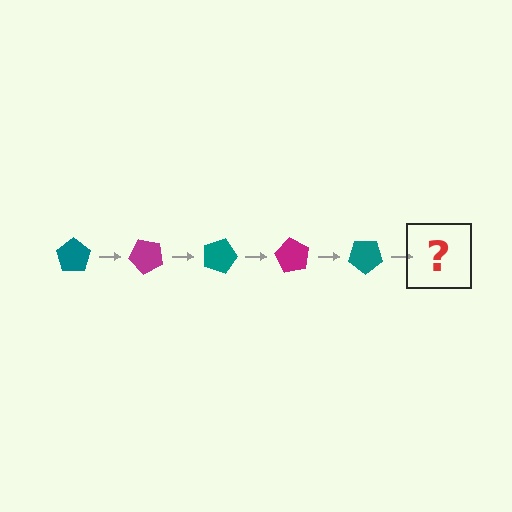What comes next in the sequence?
The next element should be a magenta pentagon, rotated 225 degrees from the start.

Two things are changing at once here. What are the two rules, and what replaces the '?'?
The two rules are that it rotates 45 degrees each step and the color cycles through teal and magenta. The '?' should be a magenta pentagon, rotated 225 degrees from the start.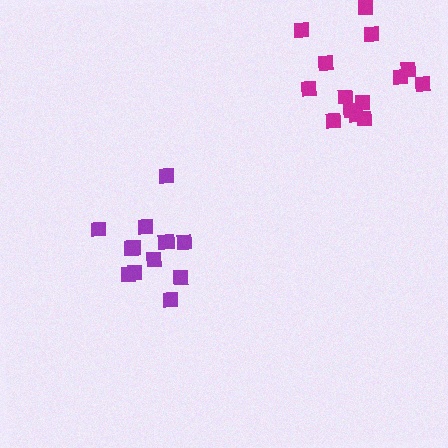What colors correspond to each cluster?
The clusters are colored: magenta, purple.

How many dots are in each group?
Group 1: 14 dots, Group 2: 13 dots (27 total).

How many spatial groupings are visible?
There are 2 spatial groupings.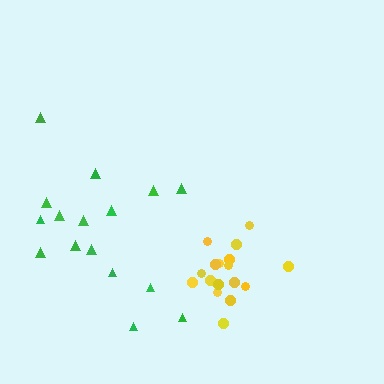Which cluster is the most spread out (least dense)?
Green.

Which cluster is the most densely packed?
Yellow.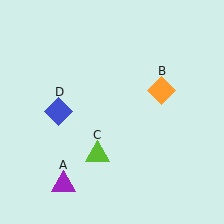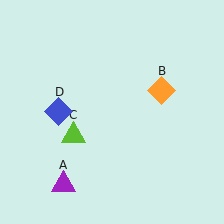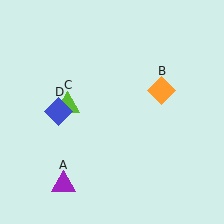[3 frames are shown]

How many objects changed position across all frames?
1 object changed position: lime triangle (object C).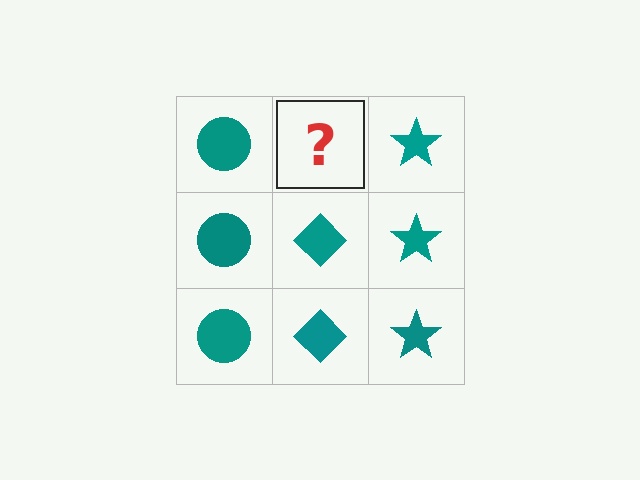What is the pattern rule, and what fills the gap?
The rule is that each column has a consistent shape. The gap should be filled with a teal diamond.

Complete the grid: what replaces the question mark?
The question mark should be replaced with a teal diamond.